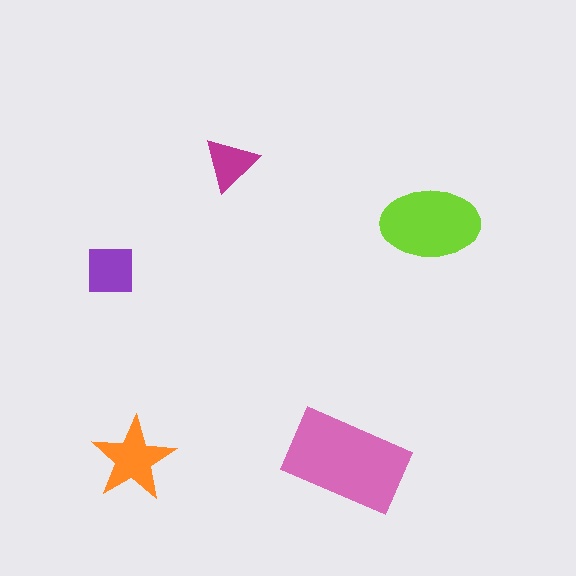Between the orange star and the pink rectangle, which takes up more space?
The pink rectangle.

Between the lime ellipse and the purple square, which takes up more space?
The lime ellipse.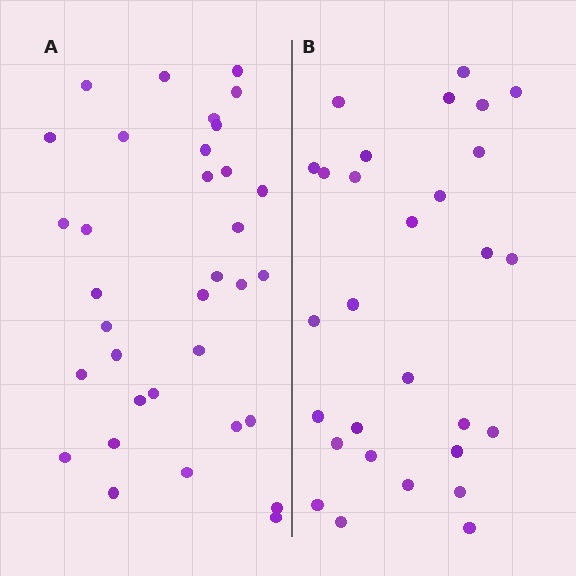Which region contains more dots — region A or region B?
Region A (the left region) has more dots.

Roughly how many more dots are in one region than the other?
Region A has about 5 more dots than region B.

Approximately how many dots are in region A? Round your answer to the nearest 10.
About 30 dots. (The exact count is 34, which rounds to 30.)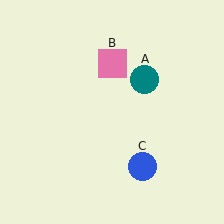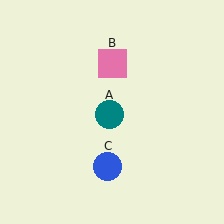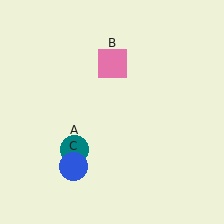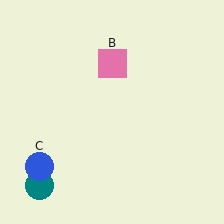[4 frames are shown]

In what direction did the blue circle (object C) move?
The blue circle (object C) moved left.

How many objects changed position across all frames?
2 objects changed position: teal circle (object A), blue circle (object C).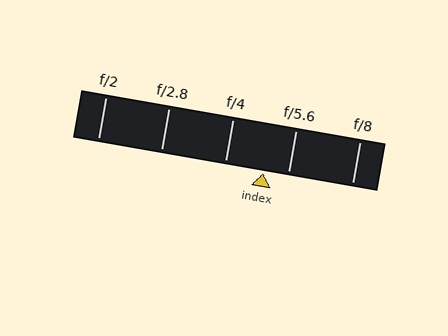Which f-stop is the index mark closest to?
The index mark is closest to f/5.6.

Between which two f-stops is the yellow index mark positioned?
The index mark is between f/4 and f/5.6.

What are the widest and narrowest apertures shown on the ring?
The widest aperture shown is f/2 and the narrowest is f/8.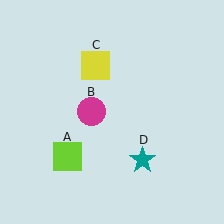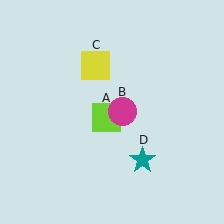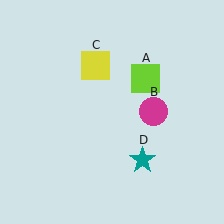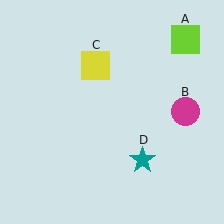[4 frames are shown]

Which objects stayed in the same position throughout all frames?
Yellow square (object C) and teal star (object D) remained stationary.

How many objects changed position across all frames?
2 objects changed position: lime square (object A), magenta circle (object B).